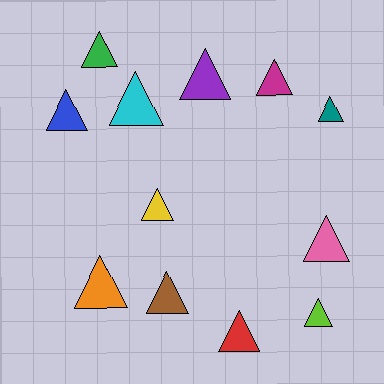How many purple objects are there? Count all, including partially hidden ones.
There is 1 purple object.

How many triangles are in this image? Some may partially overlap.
There are 12 triangles.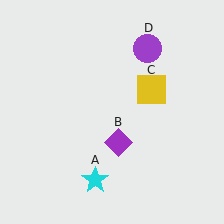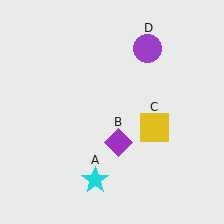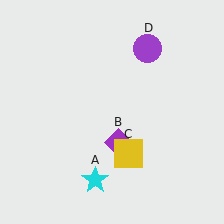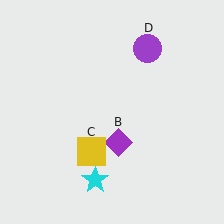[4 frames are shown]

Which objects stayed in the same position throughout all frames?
Cyan star (object A) and purple diamond (object B) and purple circle (object D) remained stationary.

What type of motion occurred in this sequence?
The yellow square (object C) rotated clockwise around the center of the scene.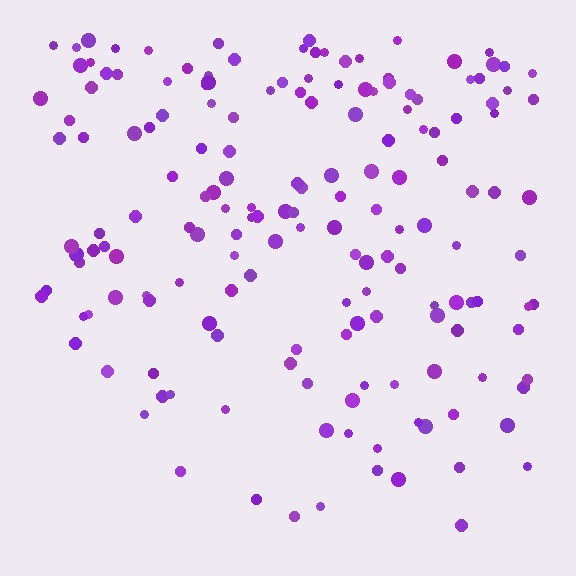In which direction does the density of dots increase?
From bottom to top, with the top side densest.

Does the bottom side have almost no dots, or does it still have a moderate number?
Still a moderate number, just noticeably fewer than the top.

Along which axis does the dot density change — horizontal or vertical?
Vertical.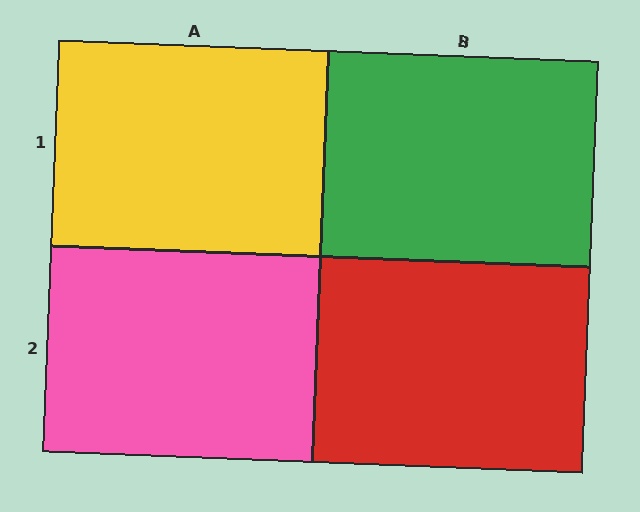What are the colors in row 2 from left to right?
Pink, red.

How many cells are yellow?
1 cell is yellow.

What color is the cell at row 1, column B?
Green.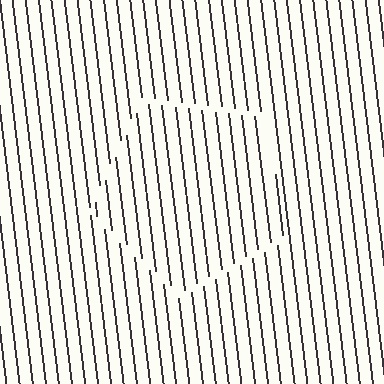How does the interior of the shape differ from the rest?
The interior of the shape contains the same grating, shifted by half a period — the contour is defined by the phase discontinuity where line-ends from the inner and outer gratings abut.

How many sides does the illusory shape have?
5 sides — the line-ends trace a pentagon.